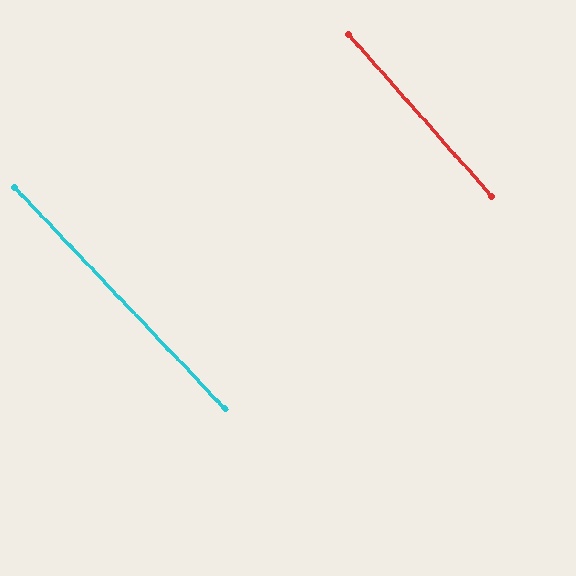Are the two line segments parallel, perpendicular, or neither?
Parallel — their directions differ by only 1.9°.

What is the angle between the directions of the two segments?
Approximately 2 degrees.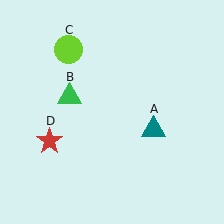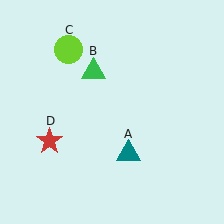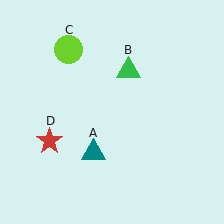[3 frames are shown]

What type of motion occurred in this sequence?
The teal triangle (object A), green triangle (object B) rotated clockwise around the center of the scene.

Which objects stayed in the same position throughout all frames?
Lime circle (object C) and red star (object D) remained stationary.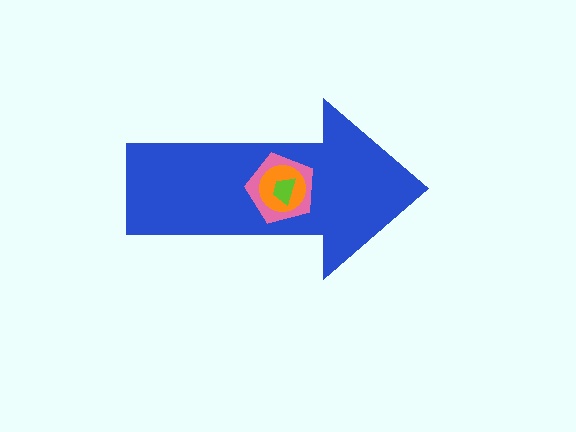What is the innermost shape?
The lime trapezoid.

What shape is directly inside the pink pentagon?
The orange circle.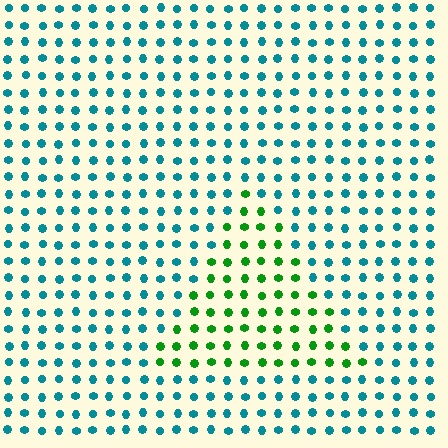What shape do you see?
I see a triangle.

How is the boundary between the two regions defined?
The boundary is defined purely by a slight shift in hue (about 60 degrees). Spacing, size, and orientation are identical on both sides.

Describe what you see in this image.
The image is filled with small teal elements in a uniform arrangement. A triangle-shaped region is visible where the elements are tinted to a slightly different hue, forming a subtle color boundary.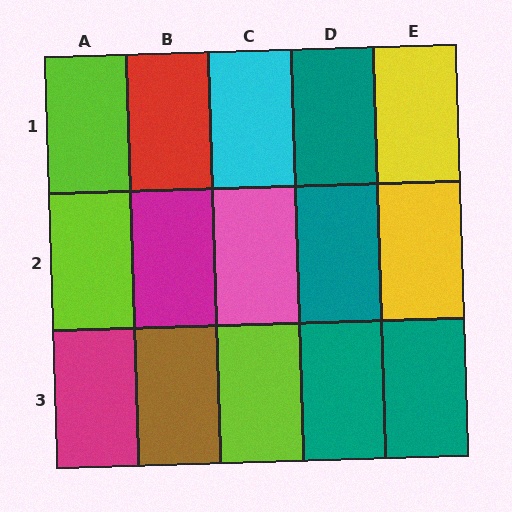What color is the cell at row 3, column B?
Brown.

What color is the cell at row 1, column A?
Lime.